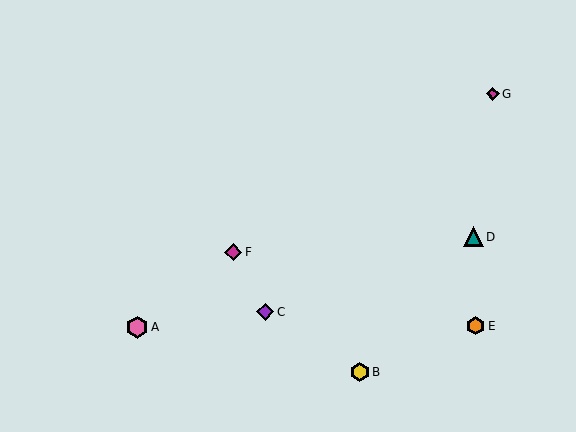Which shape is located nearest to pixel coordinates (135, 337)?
The pink hexagon (labeled A) at (137, 327) is nearest to that location.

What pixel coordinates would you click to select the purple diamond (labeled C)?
Click at (265, 312) to select the purple diamond C.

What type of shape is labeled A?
Shape A is a pink hexagon.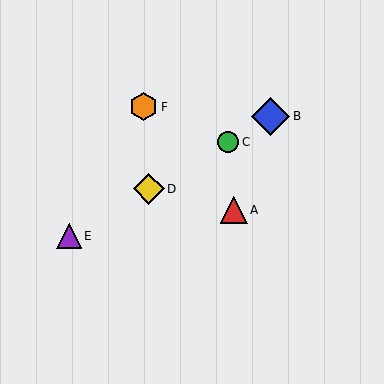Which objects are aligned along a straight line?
Objects B, C, D, E are aligned along a straight line.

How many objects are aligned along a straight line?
4 objects (B, C, D, E) are aligned along a straight line.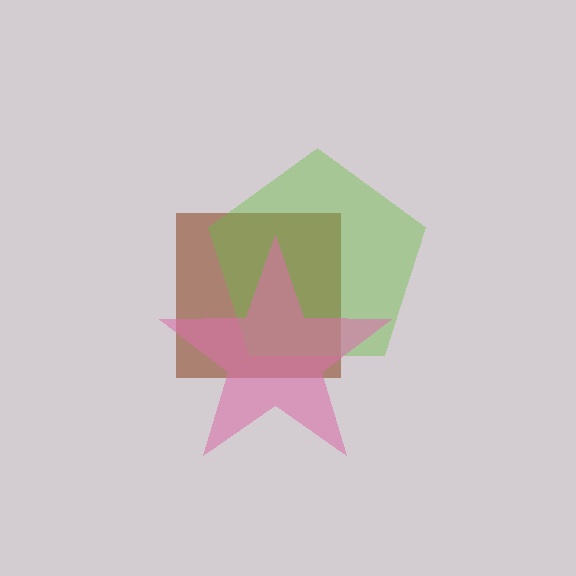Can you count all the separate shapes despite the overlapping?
Yes, there are 3 separate shapes.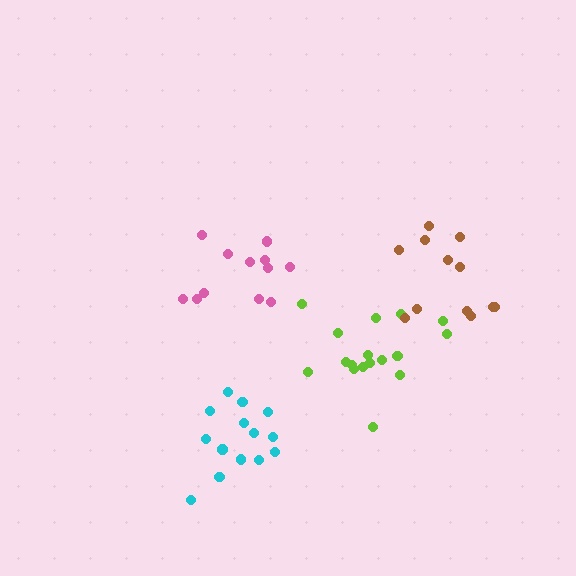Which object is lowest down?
The cyan cluster is bottommost.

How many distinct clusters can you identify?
There are 4 distinct clusters.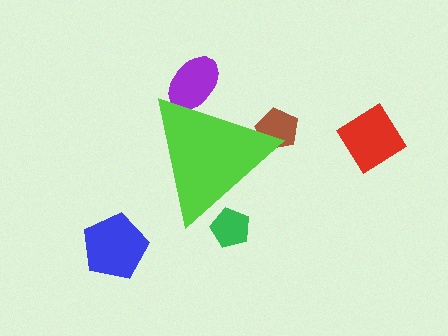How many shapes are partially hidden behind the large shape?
3 shapes are partially hidden.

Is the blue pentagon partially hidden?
No, the blue pentagon is fully visible.